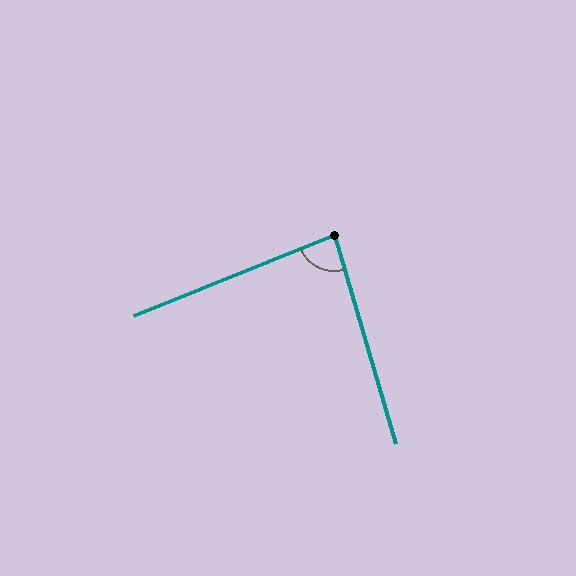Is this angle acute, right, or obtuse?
It is acute.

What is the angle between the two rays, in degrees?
Approximately 84 degrees.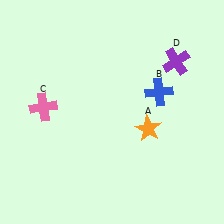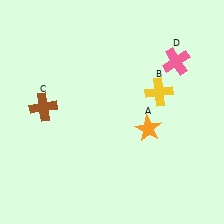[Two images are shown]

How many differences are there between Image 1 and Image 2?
There are 3 differences between the two images.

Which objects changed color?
B changed from blue to yellow. C changed from pink to brown. D changed from purple to pink.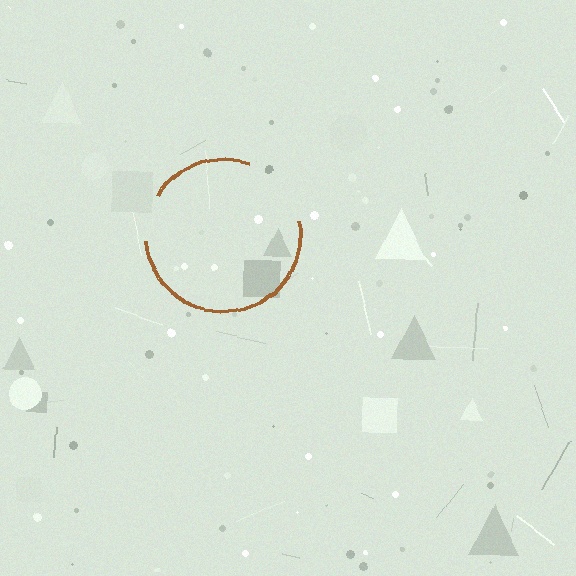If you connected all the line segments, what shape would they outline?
They would outline a circle.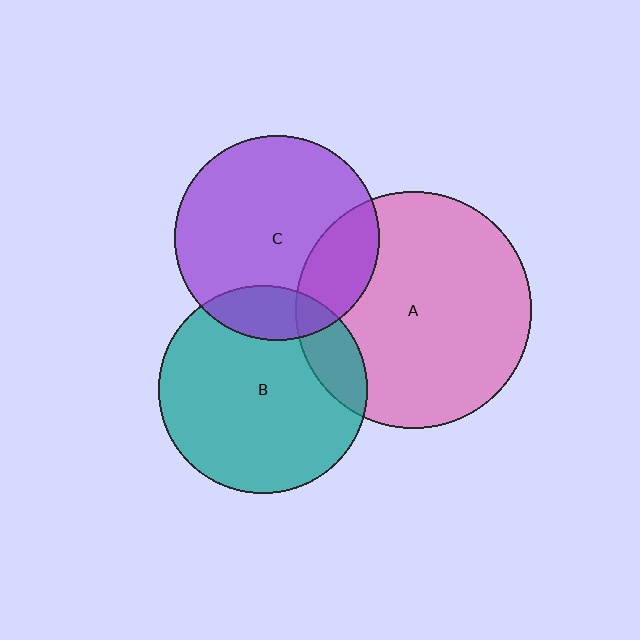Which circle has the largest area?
Circle A (pink).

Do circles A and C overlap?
Yes.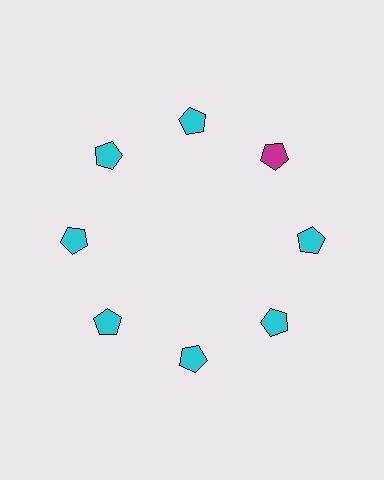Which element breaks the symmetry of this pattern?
The magenta pentagon at roughly the 2 o'clock position breaks the symmetry. All other shapes are cyan pentagons.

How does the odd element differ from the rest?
It has a different color: magenta instead of cyan.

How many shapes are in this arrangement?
There are 8 shapes arranged in a ring pattern.